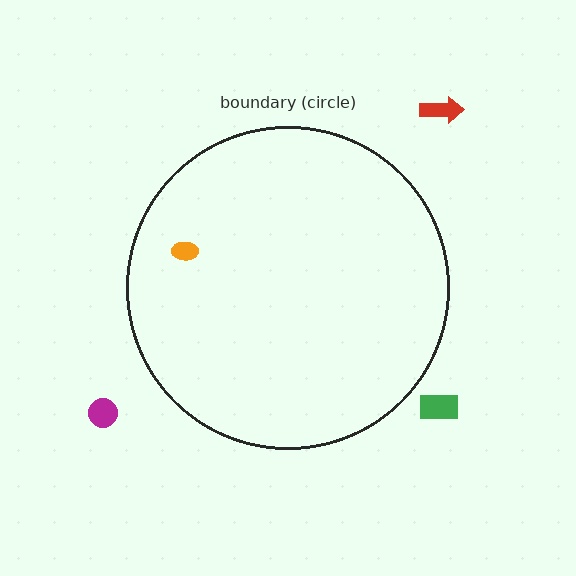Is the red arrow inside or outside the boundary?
Outside.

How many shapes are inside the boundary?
1 inside, 3 outside.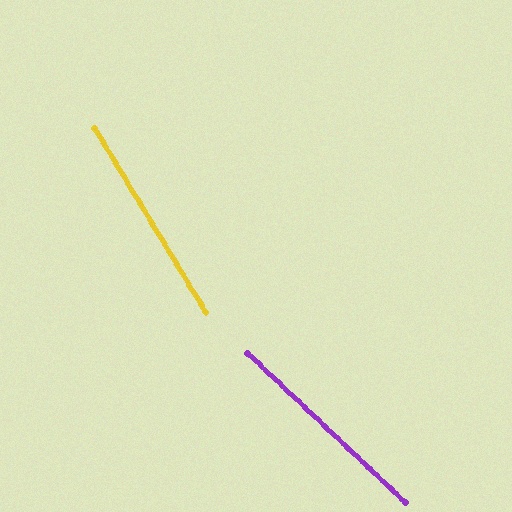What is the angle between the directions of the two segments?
Approximately 15 degrees.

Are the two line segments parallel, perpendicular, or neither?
Neither parallel nor perpendicular — they differ by about 15°.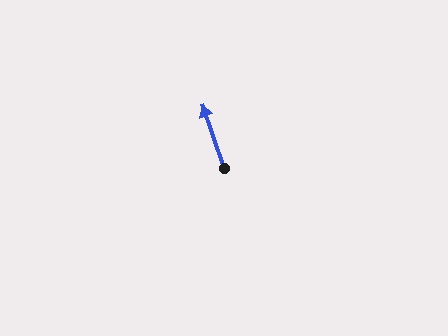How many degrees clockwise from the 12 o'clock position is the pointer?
Approximately 341 degrees.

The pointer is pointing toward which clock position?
Roughly 11 o'clock.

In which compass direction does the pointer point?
North.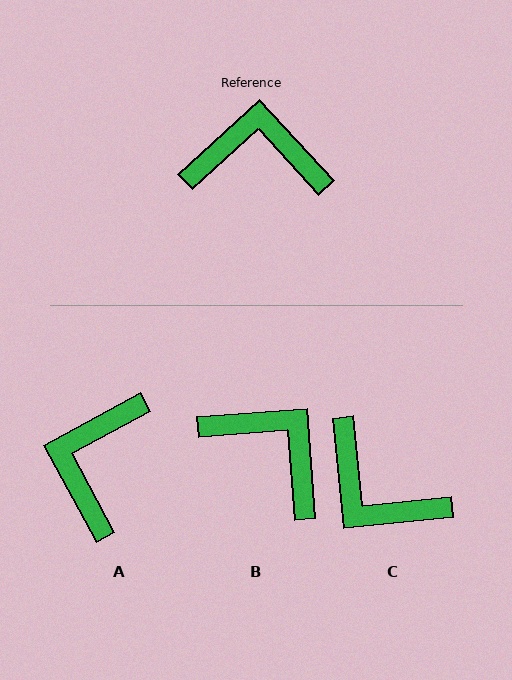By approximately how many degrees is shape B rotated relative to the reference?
Approximately 38 degrees clockwise.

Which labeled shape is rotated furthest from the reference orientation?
C, about 143 degrees away.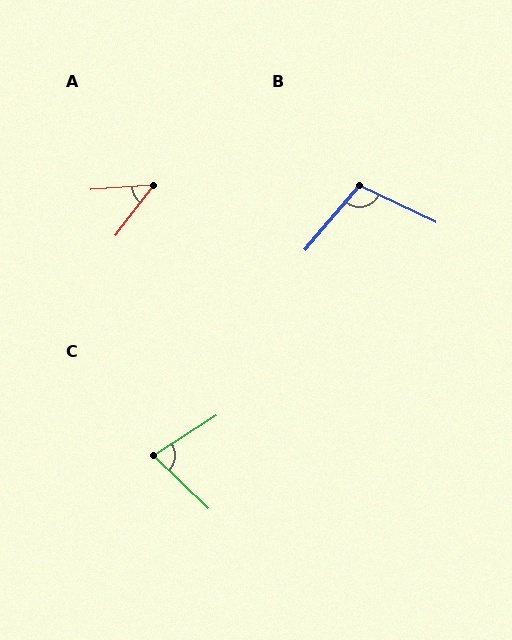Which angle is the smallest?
A, at approximately 48 degrees.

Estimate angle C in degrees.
Approximately 77 degrees.